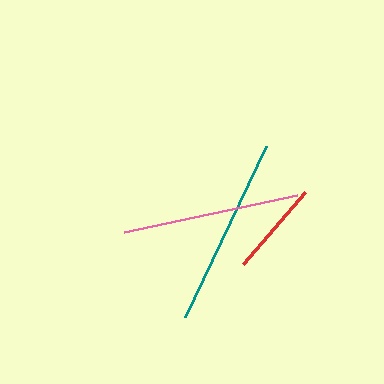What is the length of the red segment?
The red segment is approximately 95 pixels long.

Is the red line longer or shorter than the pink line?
The pink line is longer than the red line.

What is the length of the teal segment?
The teal segment is approximately 189 pixels long.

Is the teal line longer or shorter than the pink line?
The teal line is longer than the pink line.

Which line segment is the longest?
The teal line is the longest at approximately 189 pixels.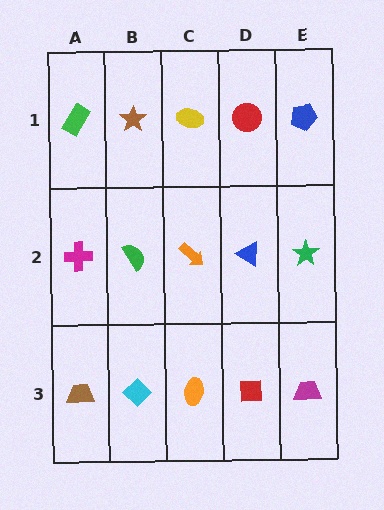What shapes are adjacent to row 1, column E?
A green star (row 2, column E), a red circle (row 1, column D).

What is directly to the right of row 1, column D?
A blue pentagon.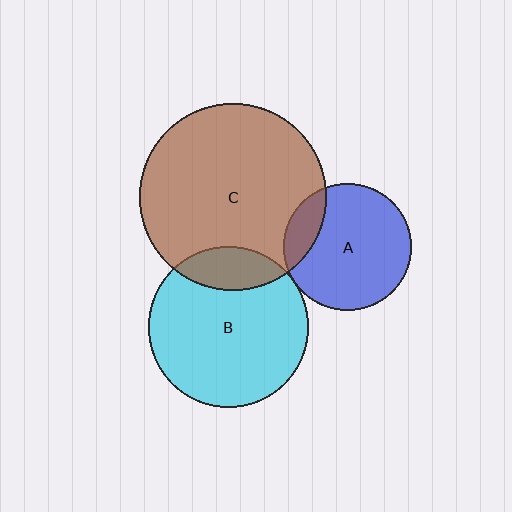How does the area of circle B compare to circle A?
Approximately 1.6 times.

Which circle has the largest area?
Circle C (brown).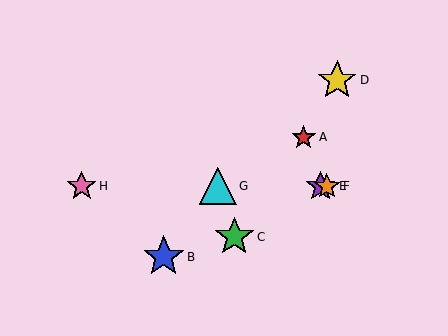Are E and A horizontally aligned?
No, E is at y≈186 and A is at y≈137.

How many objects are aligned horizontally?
4 objects (E, F, G, H) are aligned horizontally.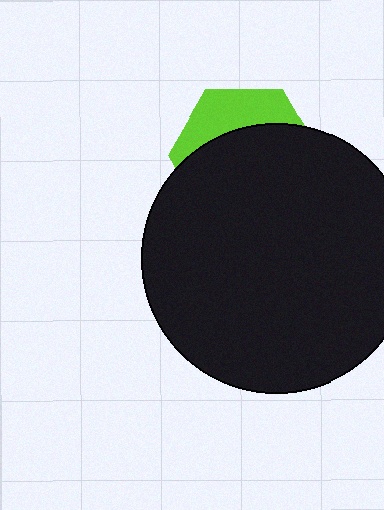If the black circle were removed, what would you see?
You would see the complete lime hexagon.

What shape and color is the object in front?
The object in front is a black circle.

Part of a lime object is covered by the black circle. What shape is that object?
It is a hexagon.